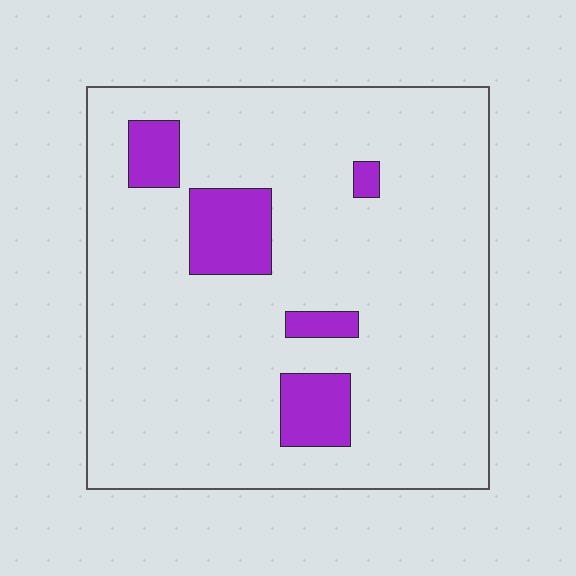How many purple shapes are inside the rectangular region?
5.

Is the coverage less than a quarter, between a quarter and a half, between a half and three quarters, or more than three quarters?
Less than a quarter.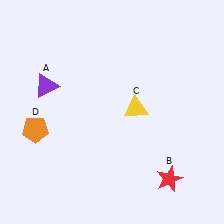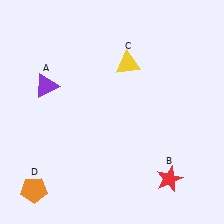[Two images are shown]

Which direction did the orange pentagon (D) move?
The orange pentagon (D) moved down.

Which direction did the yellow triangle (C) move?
The yellow triangle (C) moved up.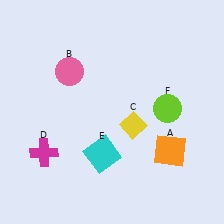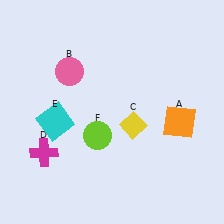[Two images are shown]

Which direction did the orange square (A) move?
The orange square (A) moved up.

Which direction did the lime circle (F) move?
The lime circle (F) moved left.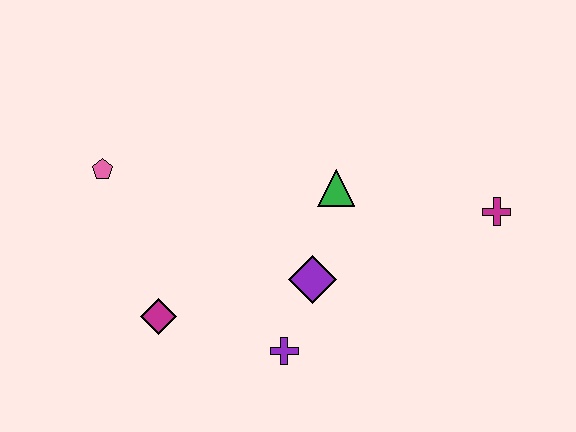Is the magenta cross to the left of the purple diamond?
No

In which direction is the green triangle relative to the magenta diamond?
The green triangle is to the right of the magenta diamond.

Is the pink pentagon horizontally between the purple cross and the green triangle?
No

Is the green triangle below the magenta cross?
No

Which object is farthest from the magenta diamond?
The magenta cross is farthest from the magenta diamond.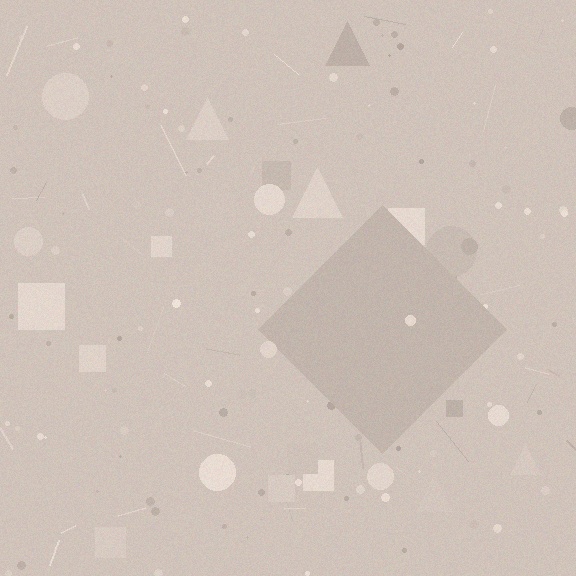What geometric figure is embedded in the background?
A diamond is embedded in the background.